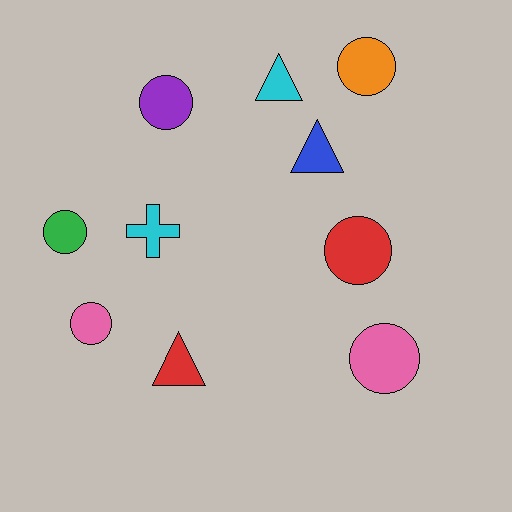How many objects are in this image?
There are 10 objects.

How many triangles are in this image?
There are 3 triangles.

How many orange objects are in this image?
There is 1 orange object.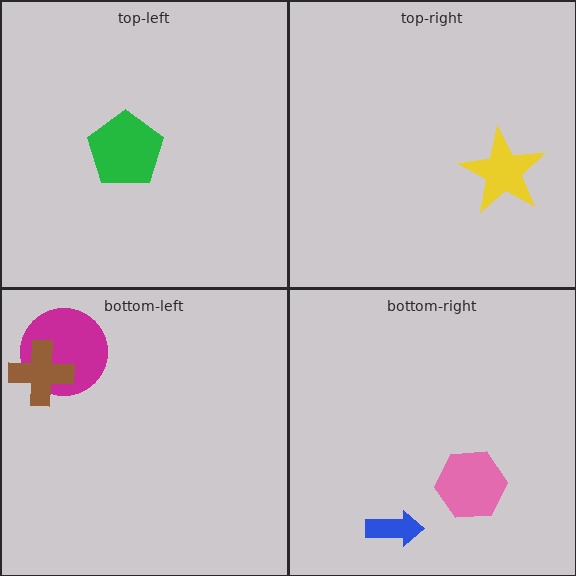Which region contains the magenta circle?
The bottom-left region.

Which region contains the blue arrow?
The bottom-right region.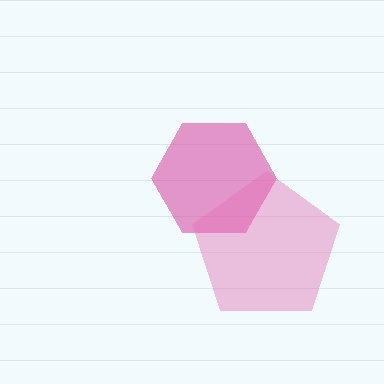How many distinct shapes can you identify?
There are 2 distinct shapes: a magenta hexagon, a pink pentagon.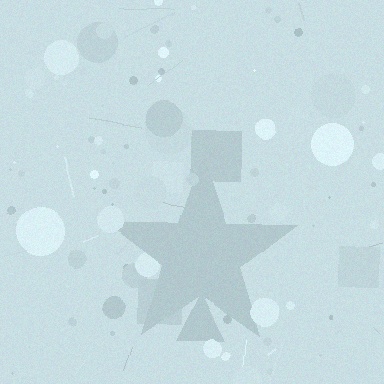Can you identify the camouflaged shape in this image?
The camouflaged shape is a star.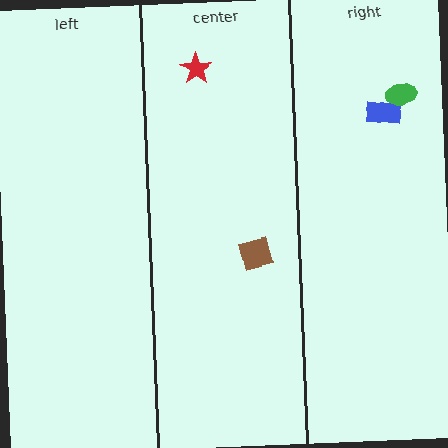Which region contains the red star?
The center region.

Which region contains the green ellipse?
The right region.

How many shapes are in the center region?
2.